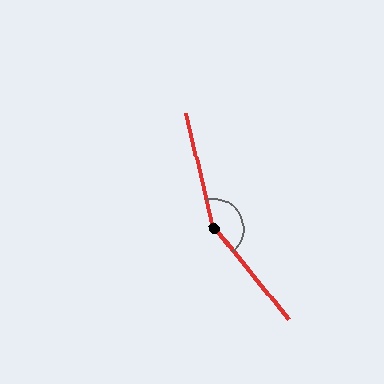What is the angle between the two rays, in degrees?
Approximately 154 degrees.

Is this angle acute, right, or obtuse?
It is obtuse.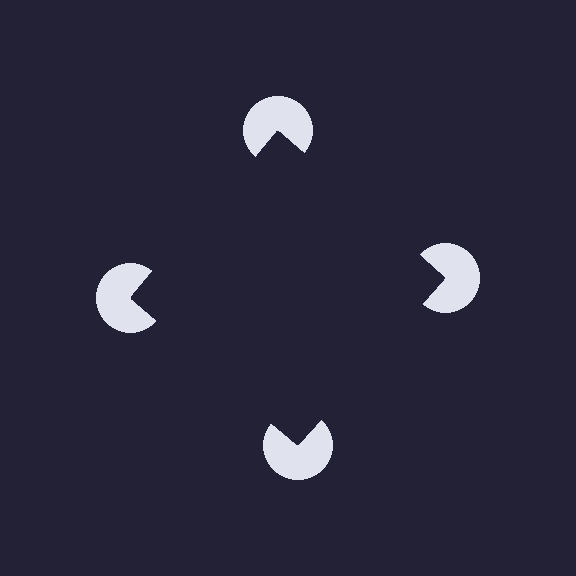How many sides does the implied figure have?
4 sides.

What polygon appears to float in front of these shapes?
An illusory square — its edges are inferred from the aligned wedge cuts in the pac-man discs, not physically drawn.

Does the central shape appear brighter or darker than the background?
It typically appears slightly darker than the background, even though no actual brightness change is drawn.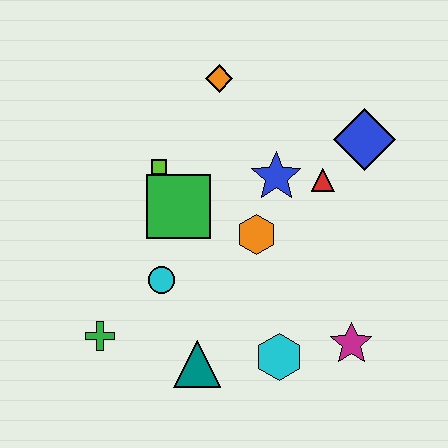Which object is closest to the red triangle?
The blue star is closest to the red triangle.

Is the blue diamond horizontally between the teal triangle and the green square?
No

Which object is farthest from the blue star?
The green cross is farthest from the blue star.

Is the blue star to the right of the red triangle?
No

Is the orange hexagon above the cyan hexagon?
Yes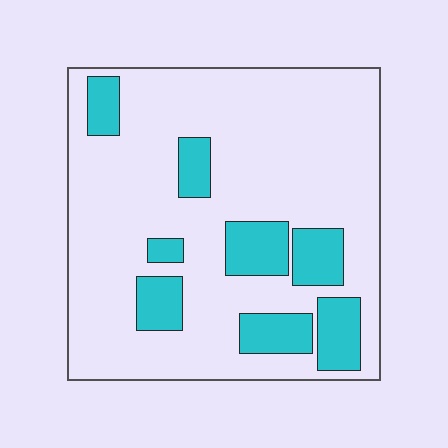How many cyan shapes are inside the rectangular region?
8.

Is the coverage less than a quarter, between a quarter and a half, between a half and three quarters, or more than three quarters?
Less than a quarter.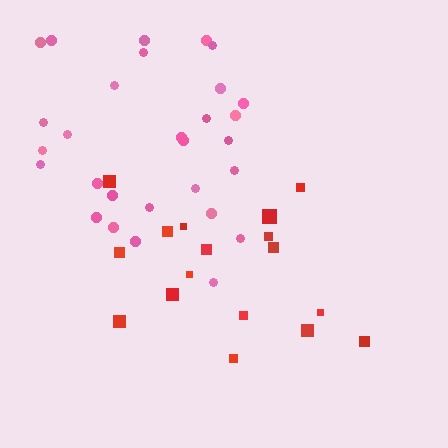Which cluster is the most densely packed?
Pink.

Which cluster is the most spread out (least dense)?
Red.